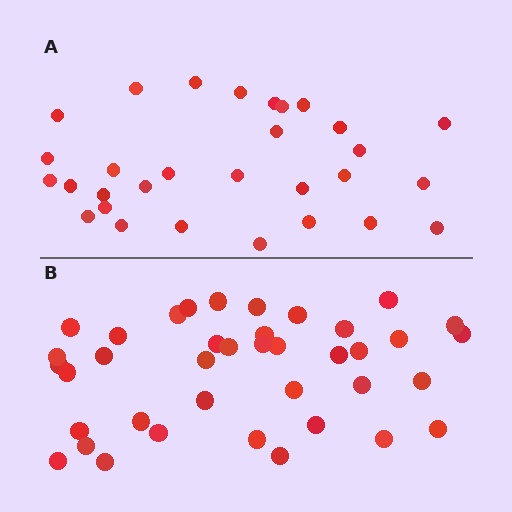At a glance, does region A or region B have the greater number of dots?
Region B (the bottom region) has more dots.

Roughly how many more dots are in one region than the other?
Region B has roughly 8 or so more dots than region A.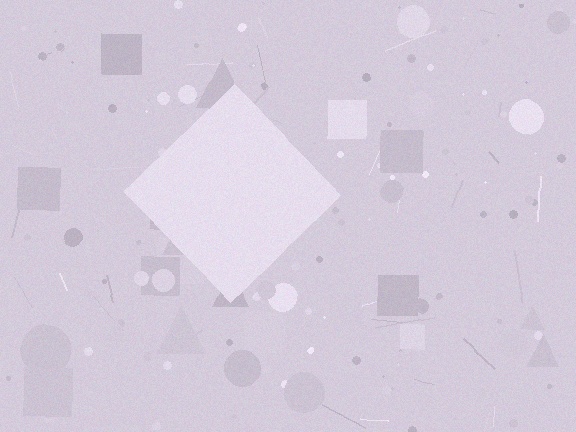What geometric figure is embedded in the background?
A diamond is embedded in the background.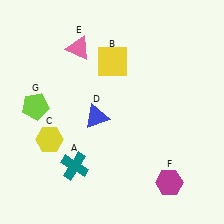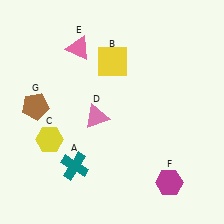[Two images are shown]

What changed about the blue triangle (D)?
In Image 1, D is blue. In Image 2, it changed to pink.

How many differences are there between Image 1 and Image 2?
There are 2 differences between the two images.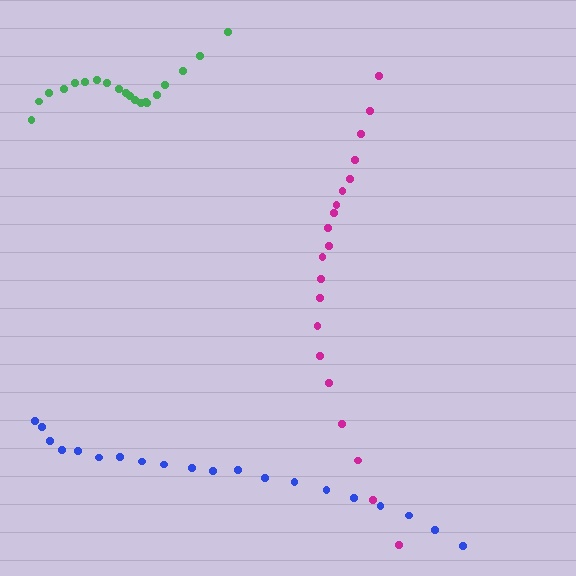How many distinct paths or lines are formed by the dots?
There are 3 distinct paths.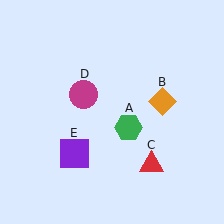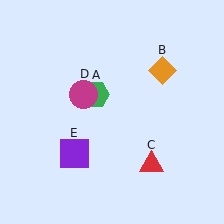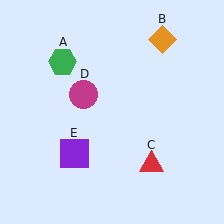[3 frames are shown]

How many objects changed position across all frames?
2 objects changed position: green hexagon (object A), orange diamond (object B).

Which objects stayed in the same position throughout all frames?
Red triangle (object C) and magenta circle (object D) and purple square (object E) remained stationary.